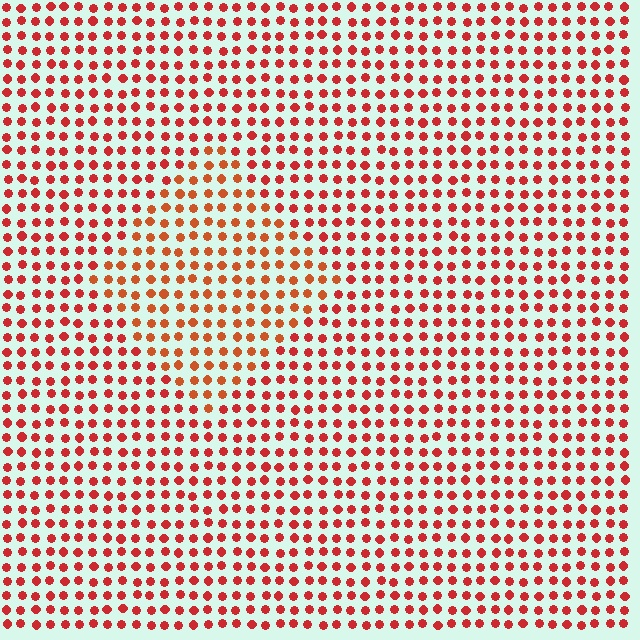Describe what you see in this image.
The image is filled with small red elements in a uniform arrangement. A diamond-shaped region is visible where the elements are tinted to a slightly different hue, forming a subtle color boundary.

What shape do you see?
I see a diamond.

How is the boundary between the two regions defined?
The boundary is defined purely by a slight shift in hue (about 19 degrees). Spacing, size, and orientation are identical on both sides.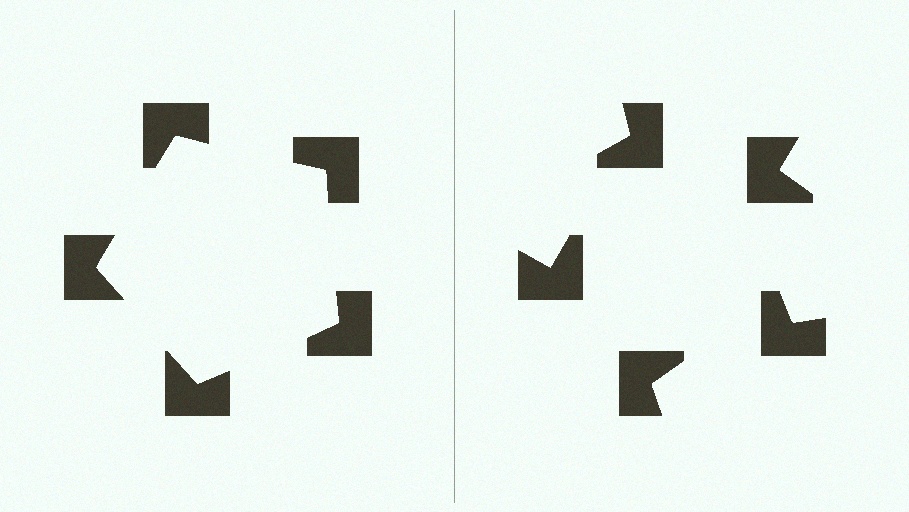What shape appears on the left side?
An illusory pentagon.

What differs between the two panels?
The notched squares are positioned identically on both sides; only the wedge orientations differ. On the left they align to a pentagon; on the right they are misaligned.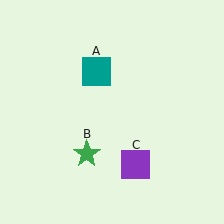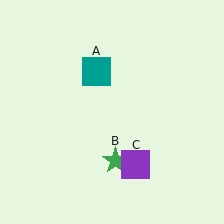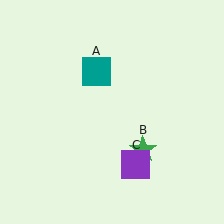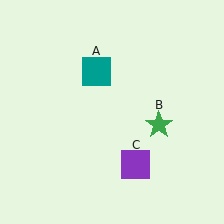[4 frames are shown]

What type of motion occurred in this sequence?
The green star (object B) rotated counterclockwise around the center of the scene.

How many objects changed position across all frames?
1 object changed position: green star (object B).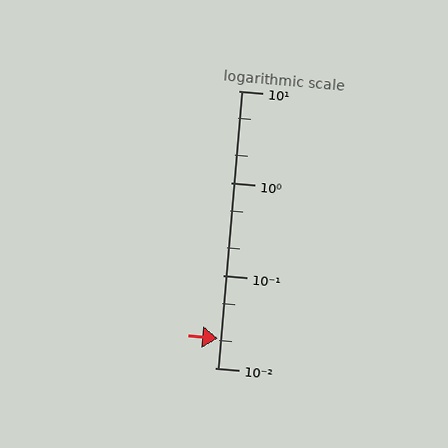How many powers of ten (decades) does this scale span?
The scale spans 3 decades, from 0.01 to 10.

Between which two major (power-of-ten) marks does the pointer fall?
The pointer is between 0.01 and 0.1.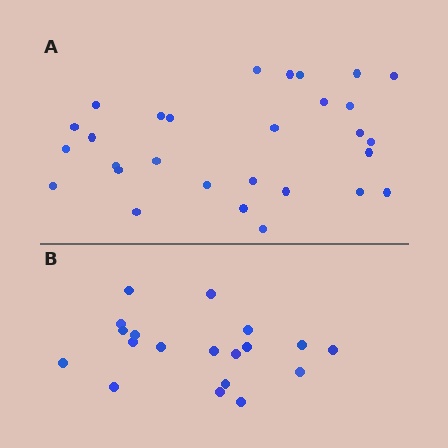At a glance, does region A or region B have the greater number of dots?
Region A (the top region) has more dots.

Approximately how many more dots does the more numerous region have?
Region A has roughly 10 or so more dots than region B.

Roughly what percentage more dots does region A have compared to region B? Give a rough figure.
About 55% more.